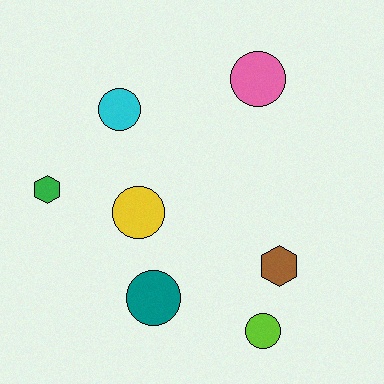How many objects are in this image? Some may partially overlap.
There are 7 objects.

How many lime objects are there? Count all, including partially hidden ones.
There is 1 lime object.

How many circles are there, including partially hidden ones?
There are 5 circles.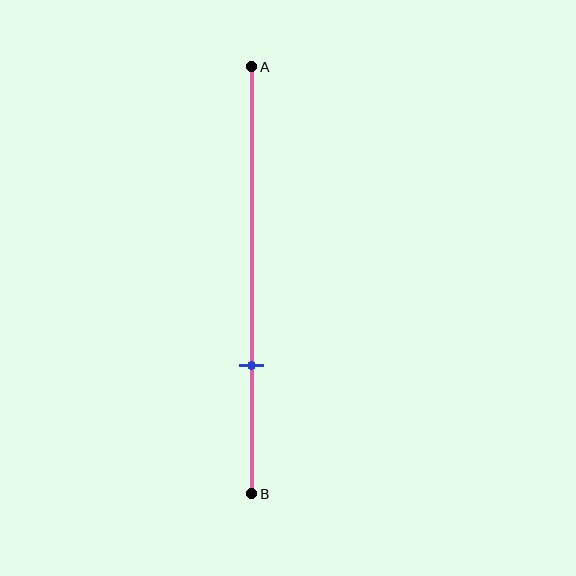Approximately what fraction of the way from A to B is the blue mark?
The blue mark is approximately 70% of the way from A to B.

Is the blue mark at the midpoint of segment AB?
No, the mark is at about 70% from A, not at the 50% midpoint.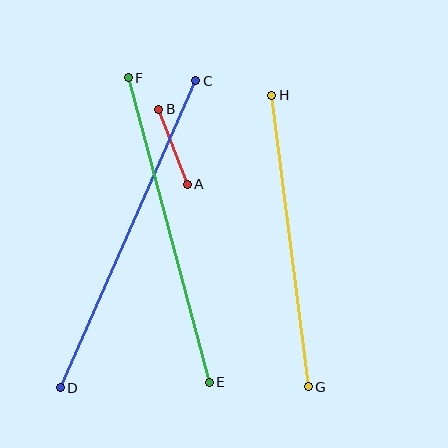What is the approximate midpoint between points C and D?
The midpoint is at approximately (128, 234) pixels.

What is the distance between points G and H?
The distance is approximately 294 pixels.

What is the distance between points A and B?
The distance is approximately 80 pixels.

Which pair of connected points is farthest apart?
Points C and D are farthest apart.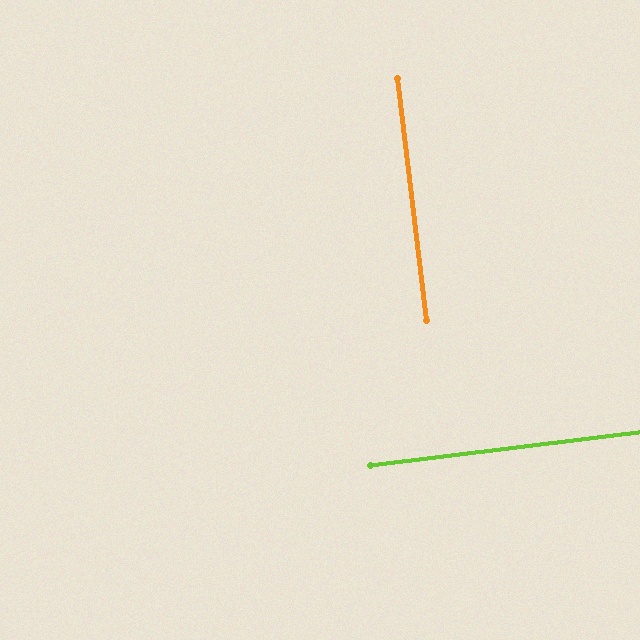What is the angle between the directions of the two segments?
Approximately 90 degrees.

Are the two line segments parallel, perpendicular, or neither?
Perpendicular — they meet at approximately 90°.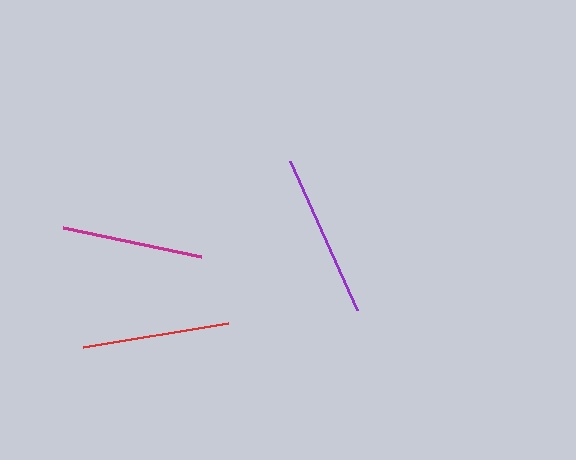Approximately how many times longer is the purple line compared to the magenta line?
The purple line is approximately 1.1 times the length of the magenta line.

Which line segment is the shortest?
The magenta line is the shortest at approximately 142 pixels.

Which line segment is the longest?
The purple line is the longest at approximately 162 pixels.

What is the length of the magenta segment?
The magenta segment is approximately 142 pixels long.